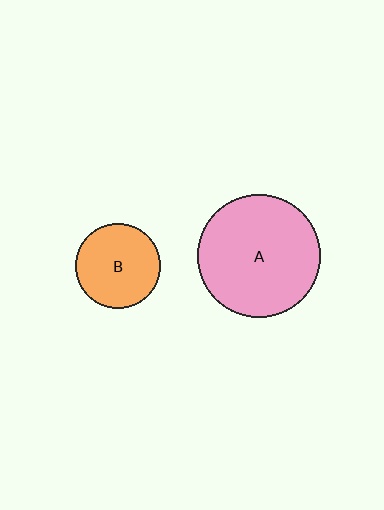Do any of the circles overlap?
No, none of the circles overlap.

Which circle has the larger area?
Circle A (pink).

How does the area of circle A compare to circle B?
Approximately 2.1 times.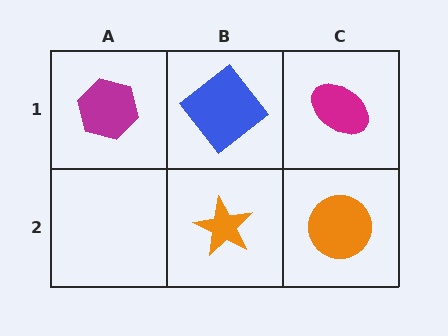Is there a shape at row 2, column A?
No, that cell is empty.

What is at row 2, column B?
An orange star.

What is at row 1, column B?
A blue diamond.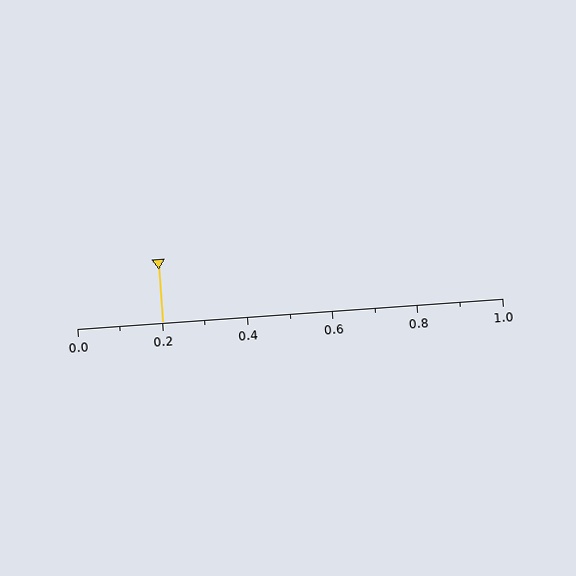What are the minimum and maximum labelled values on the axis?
The axis runs from 0.0 to 1.0.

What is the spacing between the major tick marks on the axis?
The major ticks are spaced 0.2 apart.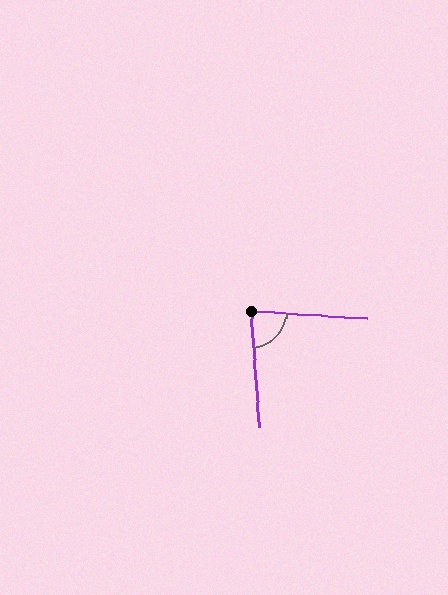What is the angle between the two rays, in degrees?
Approximately 82 degrees.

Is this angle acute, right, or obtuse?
It is acute.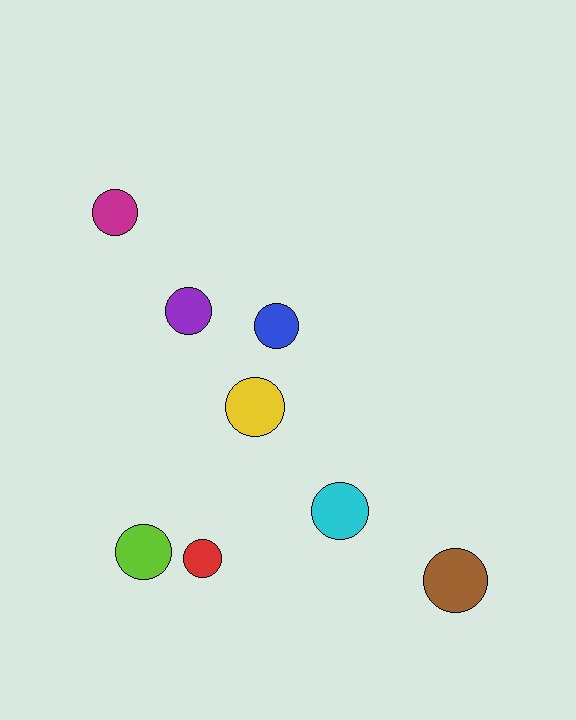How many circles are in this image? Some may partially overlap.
There are 8 circles.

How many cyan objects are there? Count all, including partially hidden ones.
There is 1 cyan object.